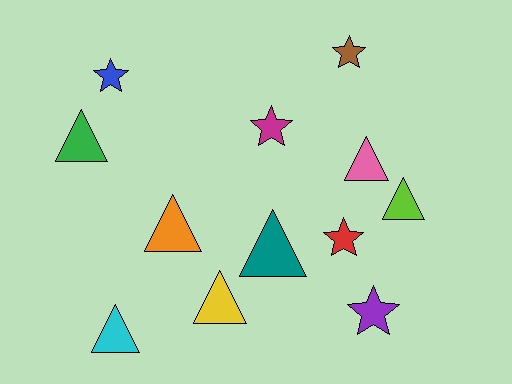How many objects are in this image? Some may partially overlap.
There are 12 objects.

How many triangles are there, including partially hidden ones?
There are 7 triangles.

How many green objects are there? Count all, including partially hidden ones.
There is 1 green object.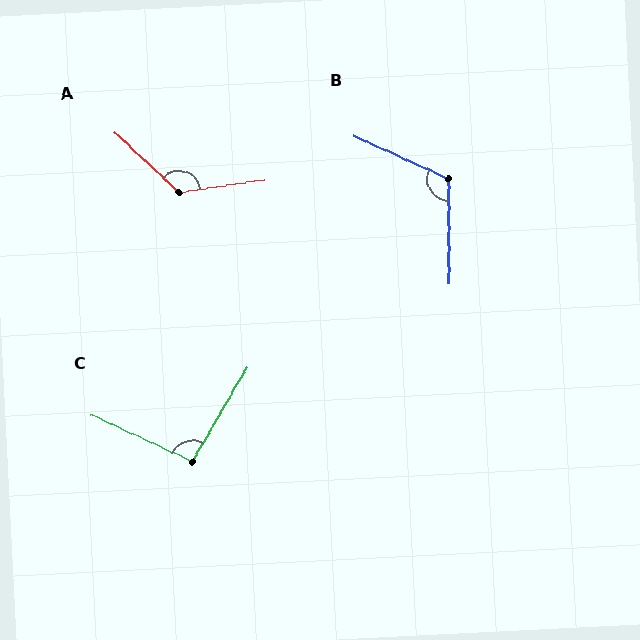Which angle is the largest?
A, at approximately 129 degrees.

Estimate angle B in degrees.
Approximately 115 degrees.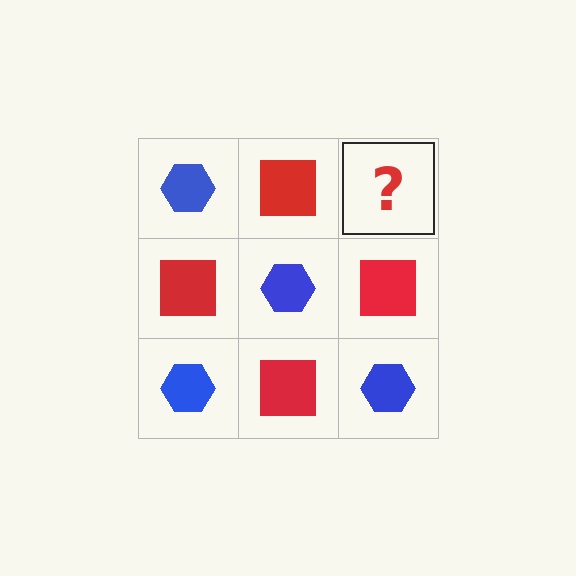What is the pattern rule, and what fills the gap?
The rule is that it alternates blue hexagon and red square in a checkerboard pattern. The gap should be filled with a blue hexagon.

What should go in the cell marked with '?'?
The missing cell should contain a blue hexagon.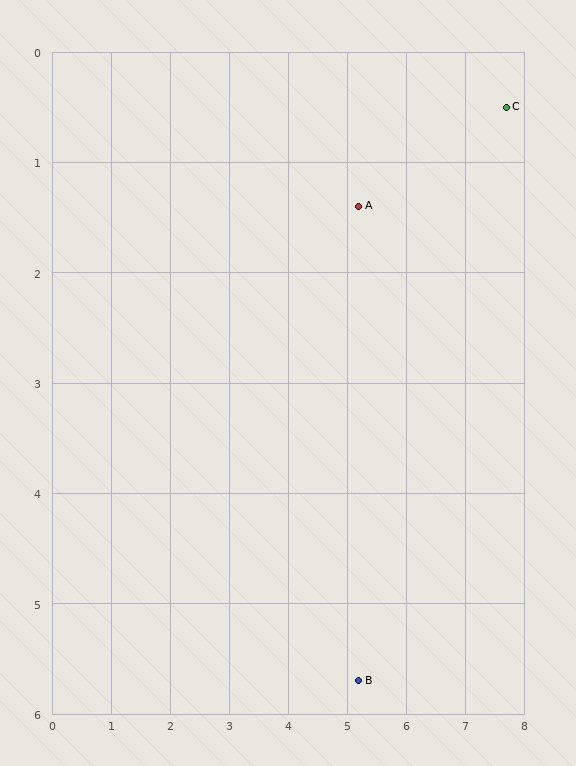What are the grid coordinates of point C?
Point C is at approximately (7.7, 0.5).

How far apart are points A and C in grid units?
Points A and C are about 2.7 grid units apart.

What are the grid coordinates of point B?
Point B is at approximately (5.2, 5.7).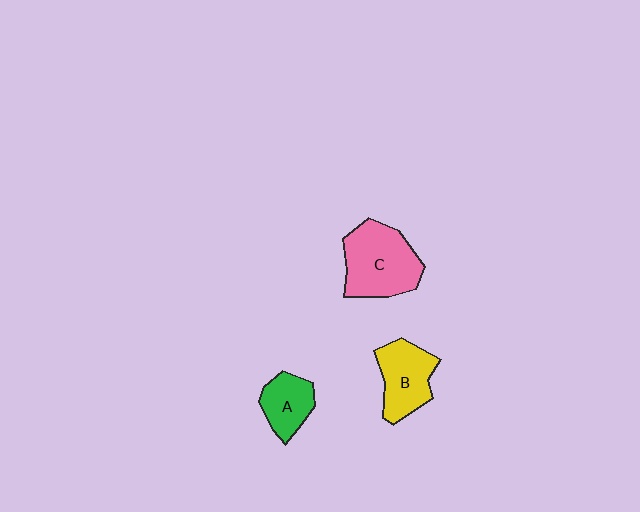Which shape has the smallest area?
Shape A (green).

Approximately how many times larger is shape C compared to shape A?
Approximately 1.8 times.